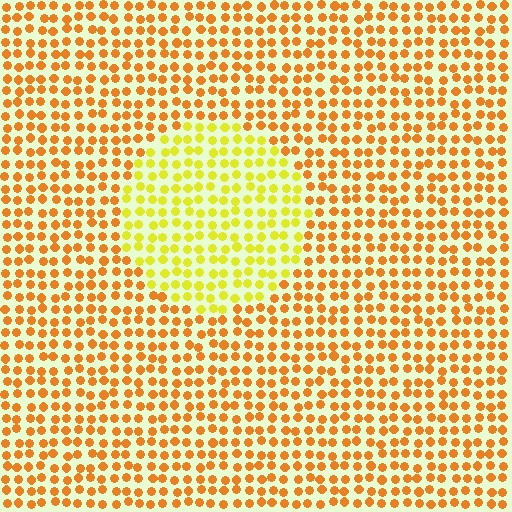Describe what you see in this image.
The image is filled with small orange elements in a uniform arrangement. A circle-shaped region is visible where the elements are tinted to a slightly different hue, forming a subtle color boundary.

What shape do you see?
I see a circle.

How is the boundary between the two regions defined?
The boundary is defined purely by a slight shift in hue (about 36 degrees). Spacing, size, and orientation are identical on both sides.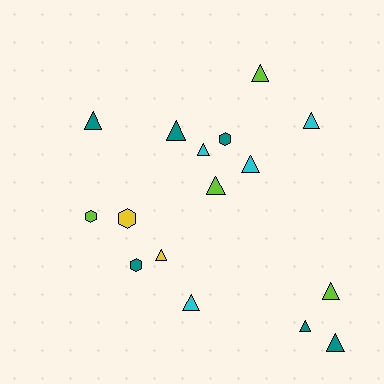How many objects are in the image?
There are 16 objects.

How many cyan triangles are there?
There are 4 cyan triangles.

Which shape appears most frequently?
Triangle, with 12 objects.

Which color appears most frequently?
Teal, with 6 objects.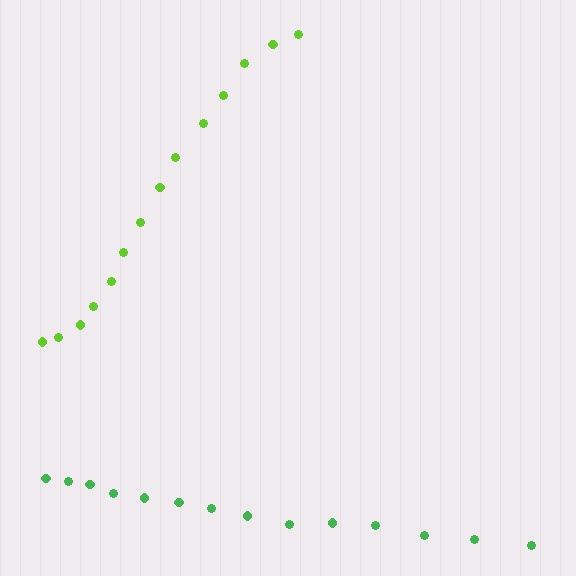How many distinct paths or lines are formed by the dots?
There are 2 distinct paths.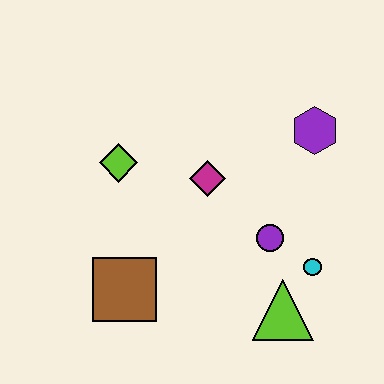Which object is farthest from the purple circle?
The lime diamond is farthest from the purple circle.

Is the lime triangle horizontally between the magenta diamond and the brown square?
No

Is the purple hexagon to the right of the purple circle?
Yes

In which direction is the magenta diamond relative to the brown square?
The magenta diamond is above the brown square.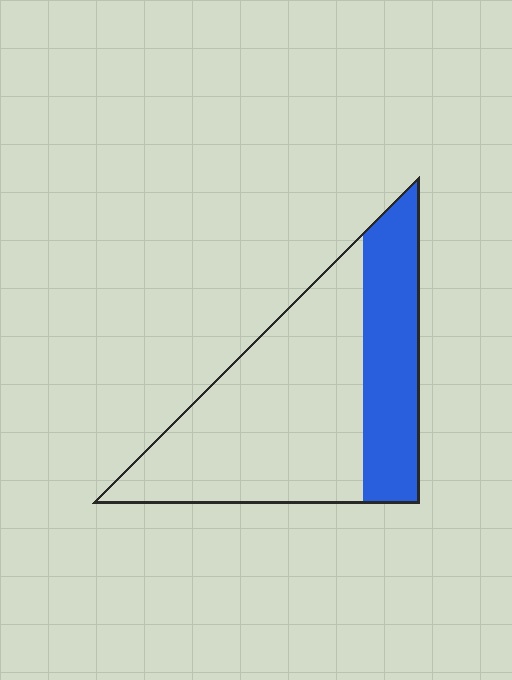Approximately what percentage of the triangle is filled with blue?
Approximately 30%.